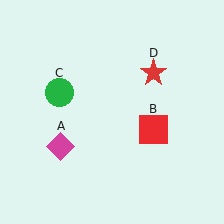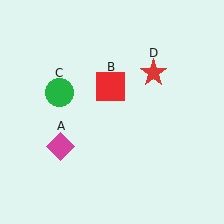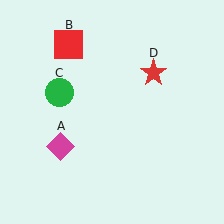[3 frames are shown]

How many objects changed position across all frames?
1 object changed position: red square (object B).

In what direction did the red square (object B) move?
The red square (object B) moved up and to the left.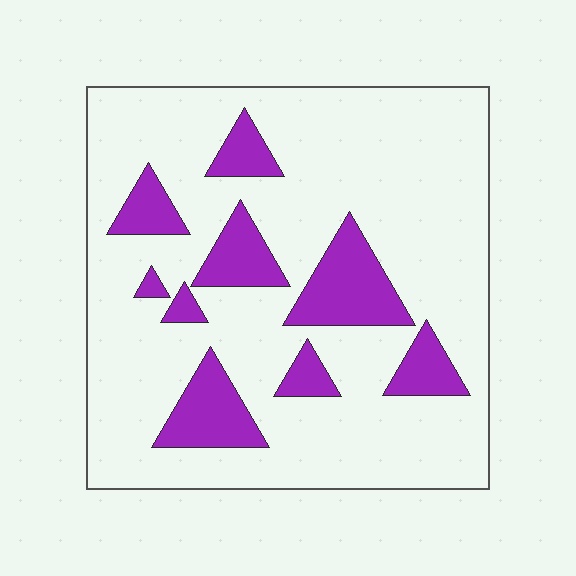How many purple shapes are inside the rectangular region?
9.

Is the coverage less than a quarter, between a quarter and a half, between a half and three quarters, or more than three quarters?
Less than a quarter.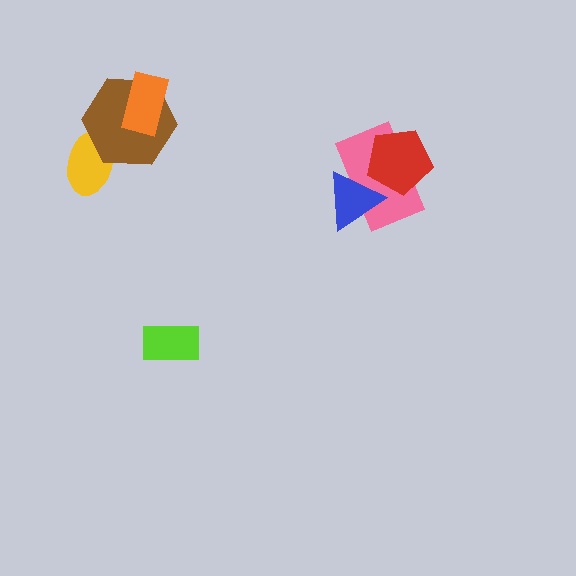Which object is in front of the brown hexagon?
The orange rectangle is in front of the brown hexagon.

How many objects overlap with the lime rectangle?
0 objects overlap with the lime rectangle.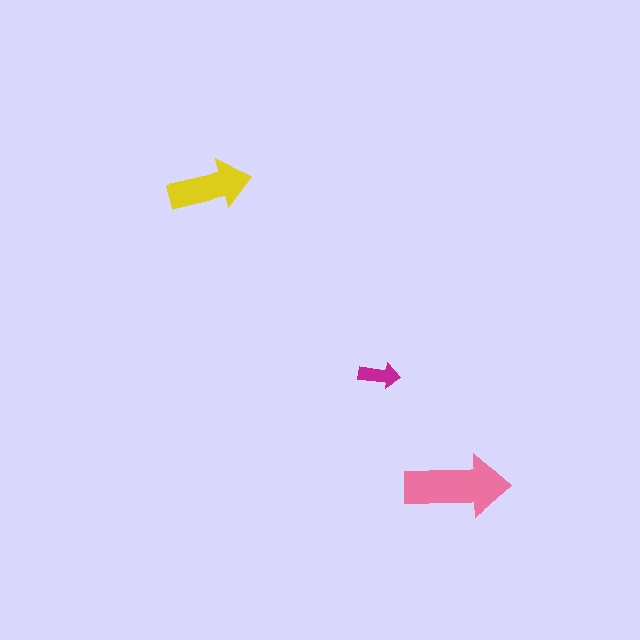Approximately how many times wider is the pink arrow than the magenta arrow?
About 2.5 times wider.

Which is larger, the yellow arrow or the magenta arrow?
The yellow one.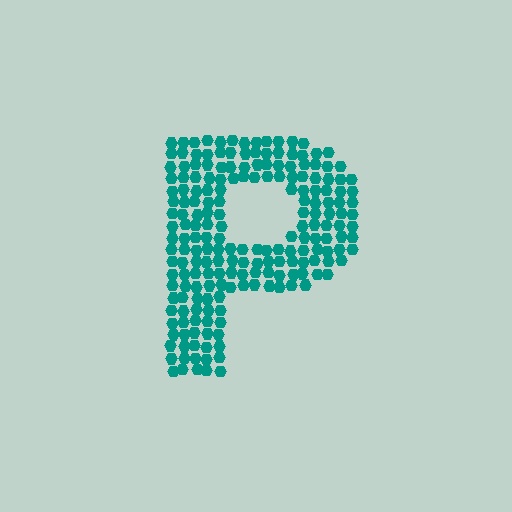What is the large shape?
The large shape is the letter P.